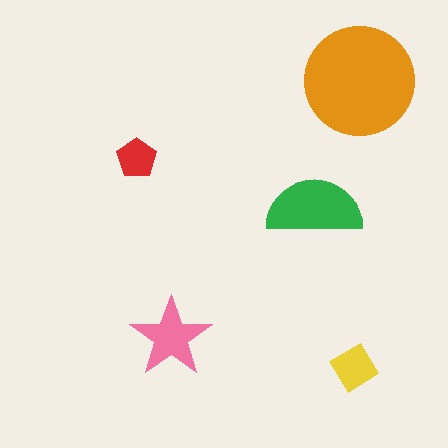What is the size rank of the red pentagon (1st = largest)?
5th.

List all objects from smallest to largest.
The red pentagon, the yellow diamond, the pink star, the green semicircle, the orange circle.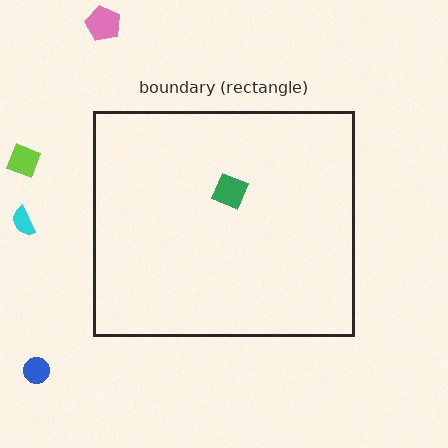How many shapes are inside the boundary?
1 inside, 4 outside.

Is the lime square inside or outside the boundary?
Outside.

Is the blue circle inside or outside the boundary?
Outside.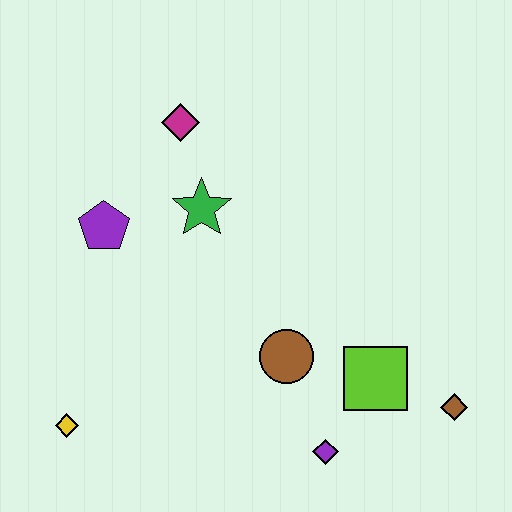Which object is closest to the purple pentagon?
The green star is closest to the purple pentagon.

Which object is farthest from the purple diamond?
The magenta diamond is farthest from the purple diamond.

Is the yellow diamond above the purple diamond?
Yes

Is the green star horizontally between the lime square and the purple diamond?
No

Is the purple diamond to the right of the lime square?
No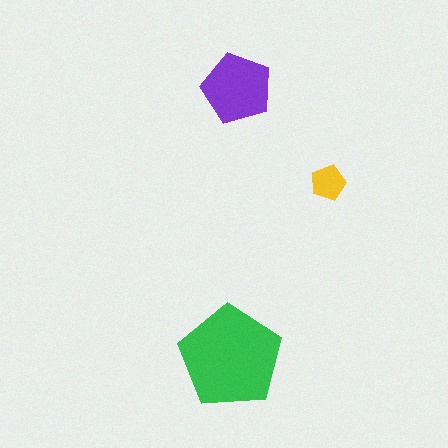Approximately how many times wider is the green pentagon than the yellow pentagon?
About 3 times wider.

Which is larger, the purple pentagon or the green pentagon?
The green one.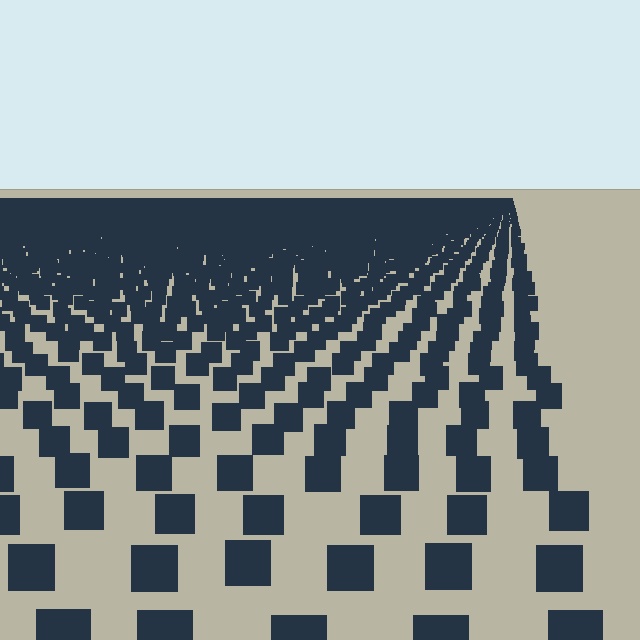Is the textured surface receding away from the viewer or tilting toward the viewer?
The surface is receding away from the viewer. Texture elements get smaller and denser toward the top.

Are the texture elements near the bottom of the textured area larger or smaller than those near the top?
Larger. Near the bottom, elements are closer to the viewer and appear at a bigger on-screen size.